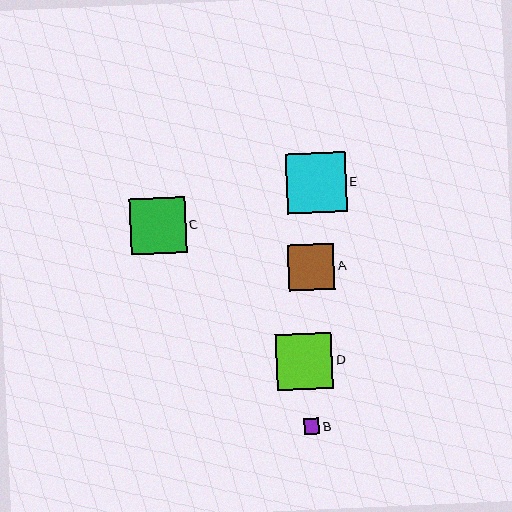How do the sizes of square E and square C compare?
Square E and square C are approximately the same size.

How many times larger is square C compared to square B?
Square C is approximately 3.6 times the size of square B.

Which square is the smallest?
Square B is the smallest with a size of approximately 16 pixels.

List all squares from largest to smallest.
From largest to smallest: E, D, C, A, B.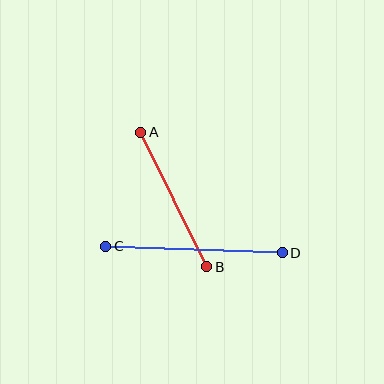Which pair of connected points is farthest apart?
Points C and D are farthest apart.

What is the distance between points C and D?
The distance is approximately 177 pixels.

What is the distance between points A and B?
The distance is approximately 150 pixels.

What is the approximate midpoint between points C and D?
The midpoint is at approximately (194, 249) pixels.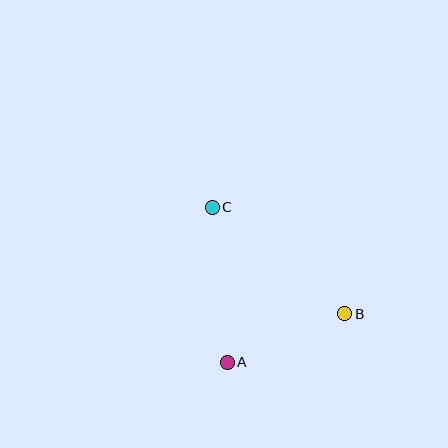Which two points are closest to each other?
Points A and B are closest to each other.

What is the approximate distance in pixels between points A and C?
The distance between A and C is approximately 156 pixels.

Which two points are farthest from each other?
Points B and C are farthest from each other.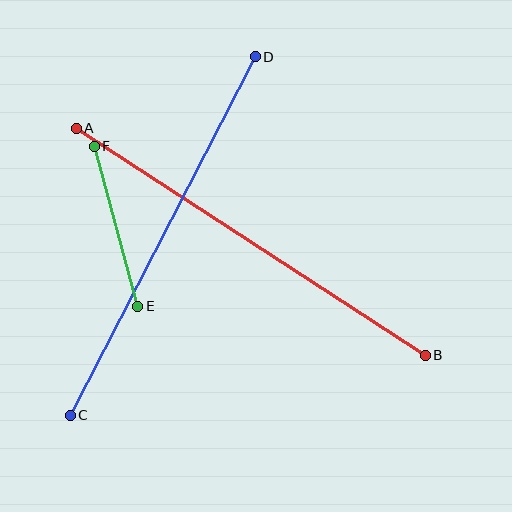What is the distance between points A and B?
The distance is approximately 416 pixels.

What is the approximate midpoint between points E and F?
The midpoint is at approximately (116, 226) pixels.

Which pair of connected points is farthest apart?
Points A and B are farthest apart.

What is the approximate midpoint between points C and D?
The midpoint is at approximately (163, 236) pixels.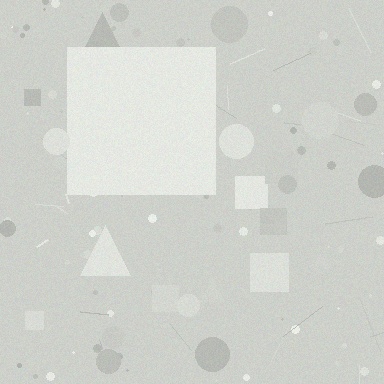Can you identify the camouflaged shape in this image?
The camouflaged shape is a square.